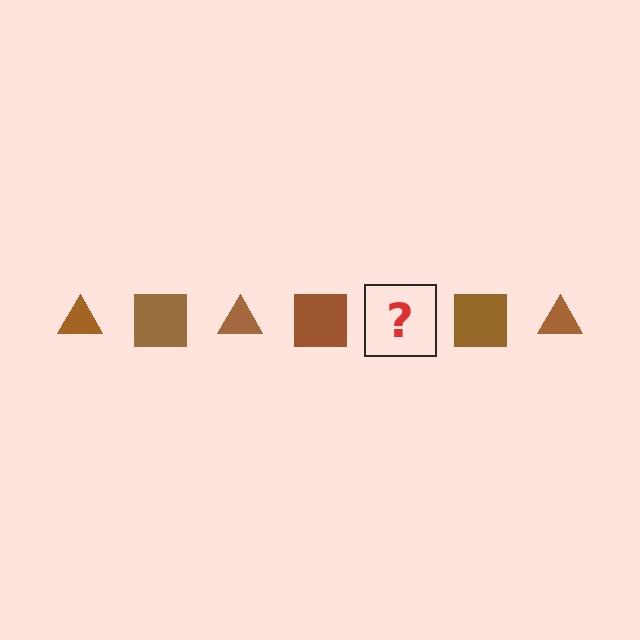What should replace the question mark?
The question mark should be replaced with a brown triangle.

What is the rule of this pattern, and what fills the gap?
The rule is that the pattern cycles through triangle, square shapes in brown. The gap should be filled with a brown triangle.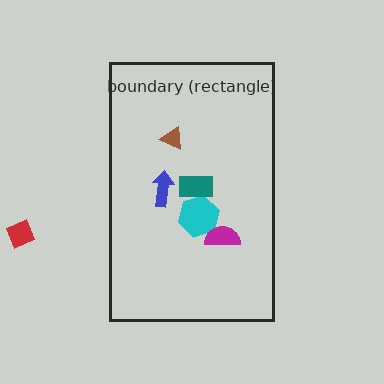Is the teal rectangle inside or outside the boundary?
Inside.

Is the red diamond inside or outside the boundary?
Outside.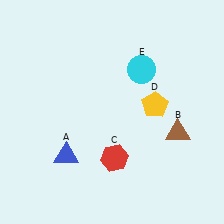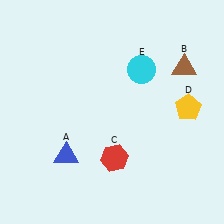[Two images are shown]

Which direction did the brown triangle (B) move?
The brown triangle (B) moved up.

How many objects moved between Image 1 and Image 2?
2 objects moved between the two images.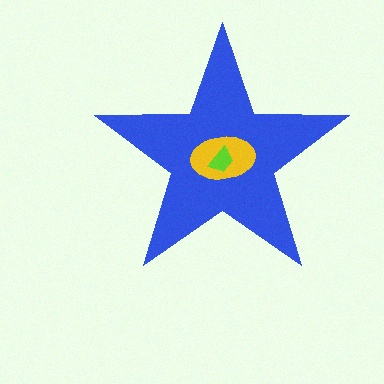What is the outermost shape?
The blue star.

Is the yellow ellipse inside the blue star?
Yes.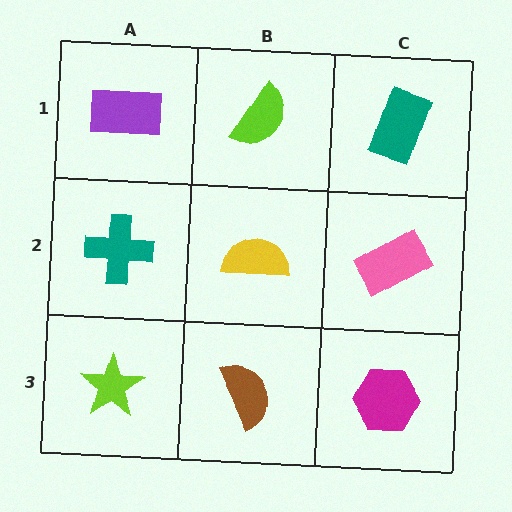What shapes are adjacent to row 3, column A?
A teal cross (row 2, column A), a brown semicircle (row 3, column B).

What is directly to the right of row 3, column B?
A magenta hexagon.